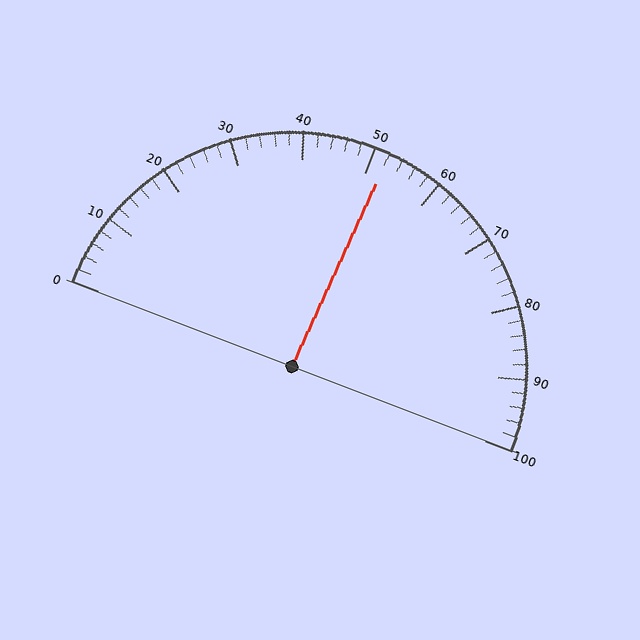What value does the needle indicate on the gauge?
The needle indicates approximately 52.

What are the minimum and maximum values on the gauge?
The gauge ranges from 0 to 100.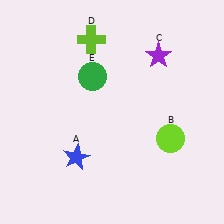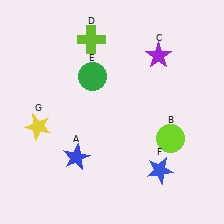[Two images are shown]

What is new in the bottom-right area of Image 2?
A blue star (F) was added in the bottom-right area of Image 2.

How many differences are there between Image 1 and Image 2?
There are 2 differences between the two images.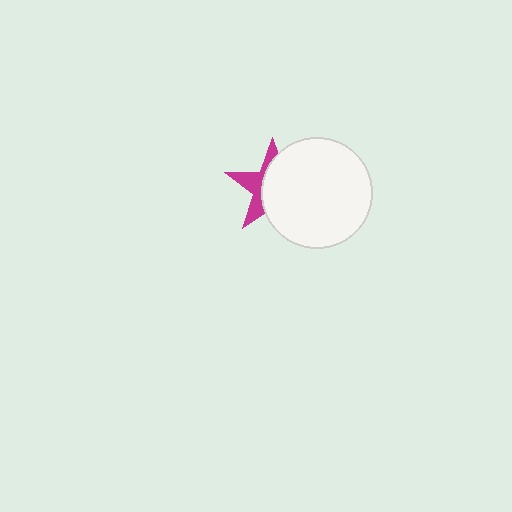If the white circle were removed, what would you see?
You would see the complete magenta star.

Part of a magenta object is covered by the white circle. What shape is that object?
It is a star.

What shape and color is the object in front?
The object in front is a white circle.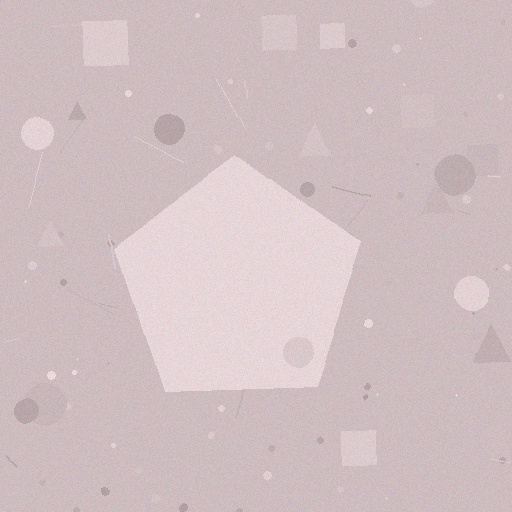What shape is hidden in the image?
A pentagon is hidden in the image.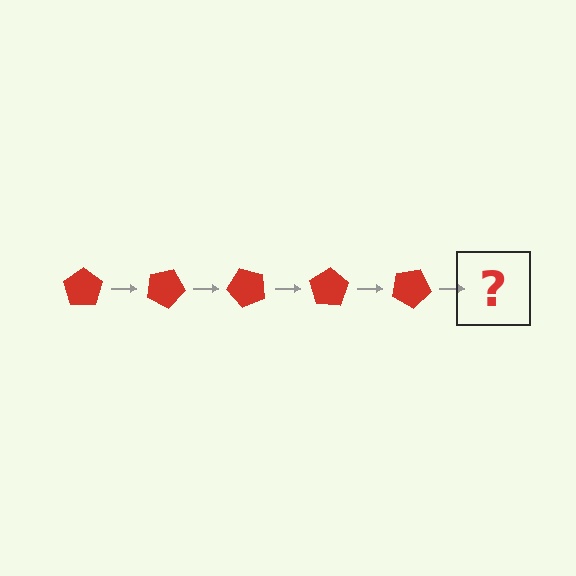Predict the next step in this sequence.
The next step is a red pentagon rotated 125 degrees.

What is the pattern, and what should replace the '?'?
The pattern is that the pentagon rotates 25 degrees each step. The '?' should be a red pentagon rotated 125 degrees.